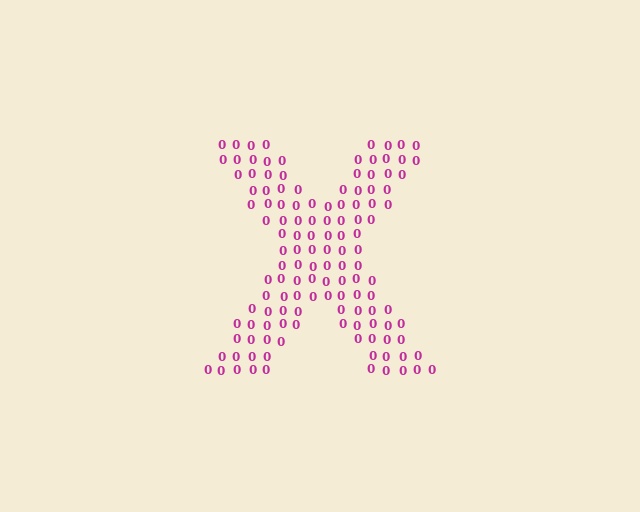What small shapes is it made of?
It is made of small digit 0's.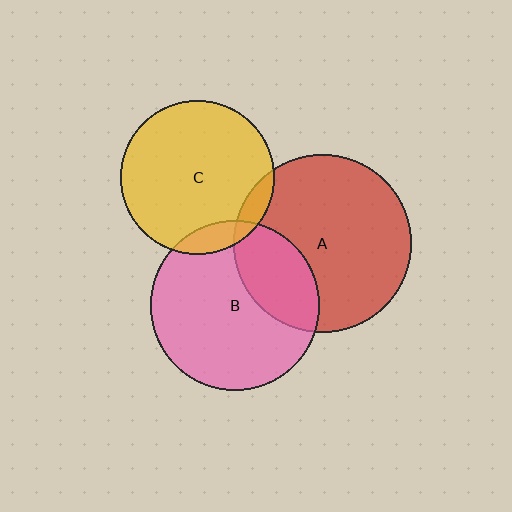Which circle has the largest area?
Circle A (red).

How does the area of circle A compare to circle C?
Approximately 1.3 times.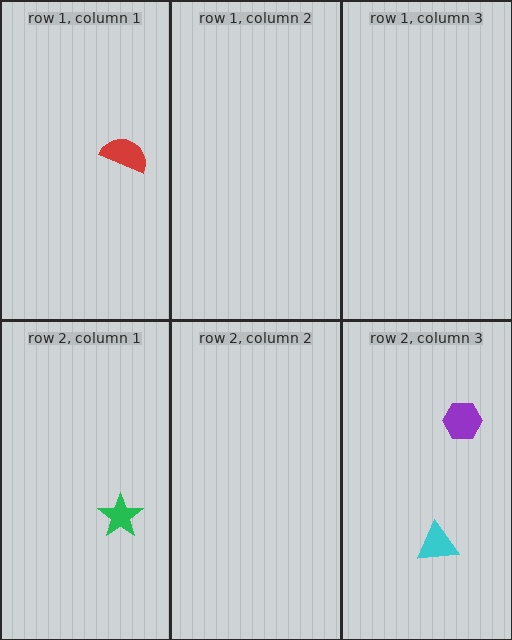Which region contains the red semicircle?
The row 1, column 1 region.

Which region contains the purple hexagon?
The row 2, column 3 region.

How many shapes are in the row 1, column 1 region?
1.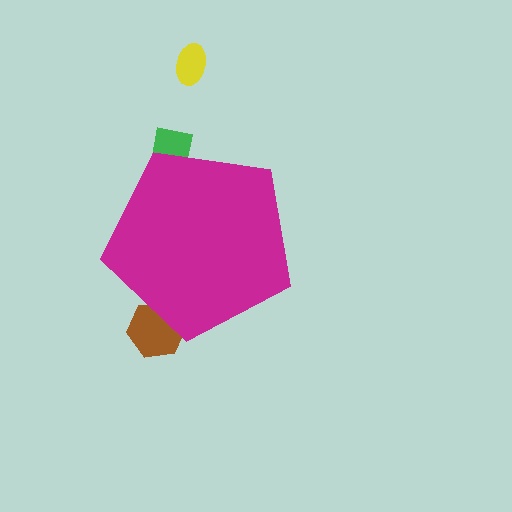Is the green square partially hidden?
Yes, the green square is partially hidden behind the magenta pentagon.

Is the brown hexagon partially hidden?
Yes, the brown hexagon is partially hidden behind the magenta pentagon.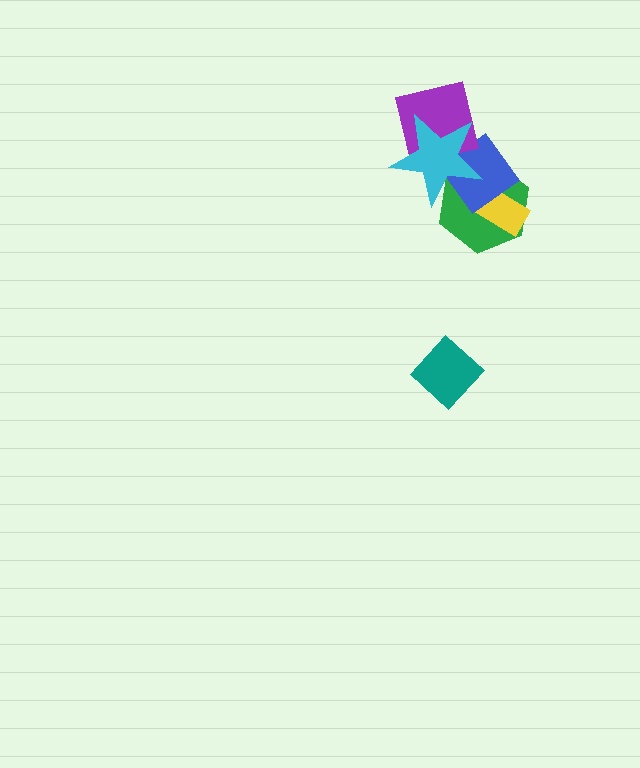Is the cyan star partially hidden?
No, no other shape covers it.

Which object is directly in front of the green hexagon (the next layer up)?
The yellow rectangle is directly in front of the green hexagon.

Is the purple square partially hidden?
Yes, it is partially covered by another shape.